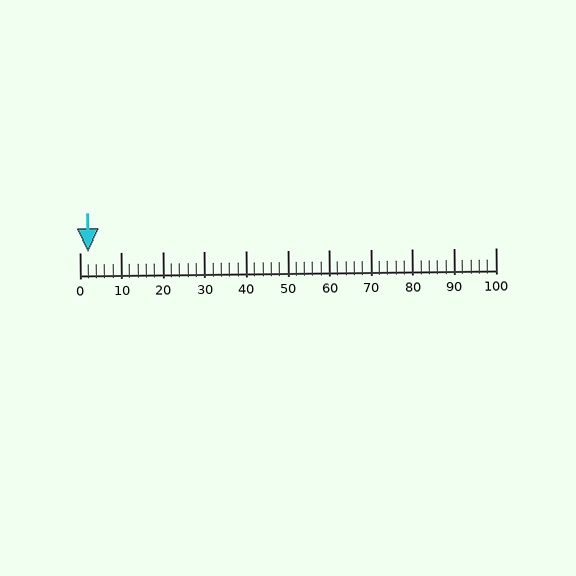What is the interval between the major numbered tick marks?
The major tick marks are spaced 10 units apart.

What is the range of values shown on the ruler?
The ruler shows values from 0 to 100.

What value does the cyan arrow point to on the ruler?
The cyan arrow points to approximately 2.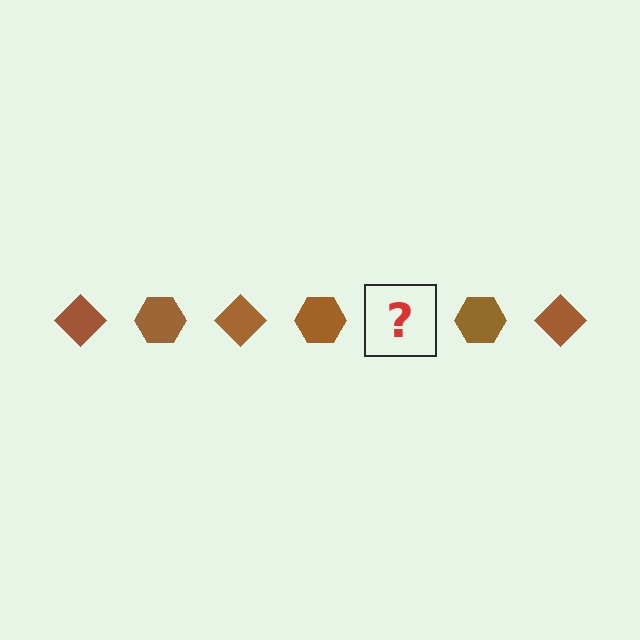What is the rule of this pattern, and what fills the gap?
The rule is that the pattern cycles through diamond, hexagon shapes in brown. The gap should be filled with a brown diamond.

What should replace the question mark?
The question mark should be replaced with a brown diamond.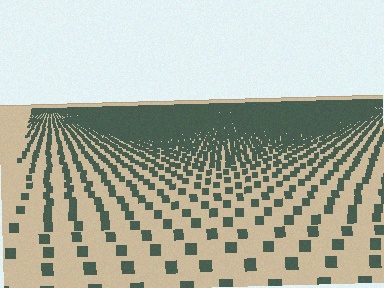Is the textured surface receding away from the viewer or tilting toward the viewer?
The surface is receding away from the viewer. Texture elements get smaller and denser toward the top.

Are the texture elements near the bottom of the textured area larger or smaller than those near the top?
Larger. Near the bottom, elements are closer to the viewer and appear at a bigger on-screen size.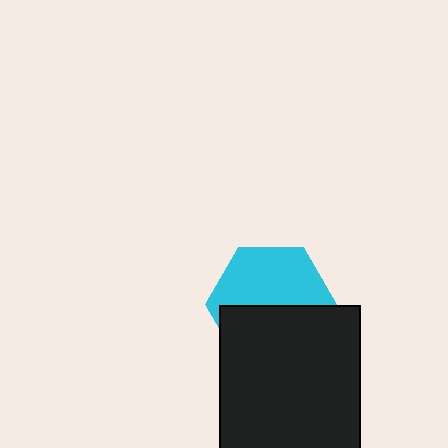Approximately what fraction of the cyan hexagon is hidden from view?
Roughly 47% of the cyan hexagon is hidden behind the black rectangle.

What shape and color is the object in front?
The object in front is a black rectangle.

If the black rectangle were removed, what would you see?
You would see the complete cyan hexagon.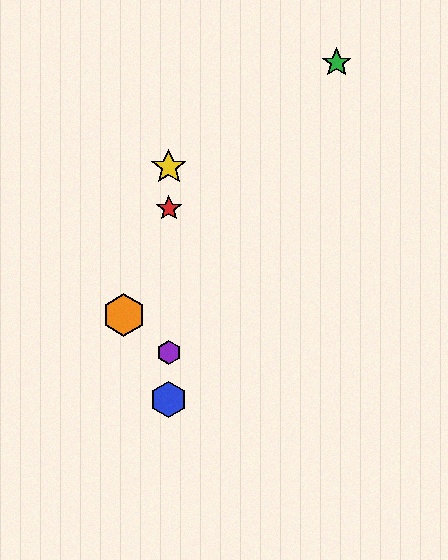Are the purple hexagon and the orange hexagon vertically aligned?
No, the purple hexagon is at x≈169 and the orange hexagon is at x≈124.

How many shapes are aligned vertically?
4 shapes (the red star, the blue hexagon, the yellow star, the purple hexagon) are aligned vertically.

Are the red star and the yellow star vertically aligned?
Yes, both are at x≈169.